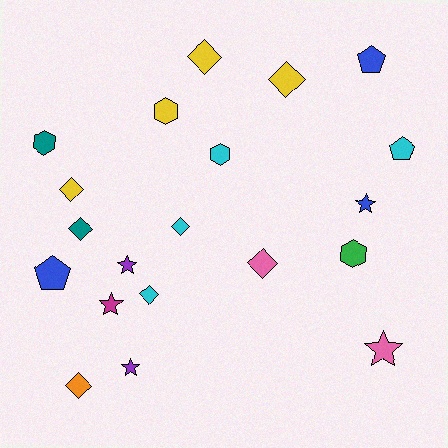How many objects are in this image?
There are 20 objects.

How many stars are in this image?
There are 5 stars.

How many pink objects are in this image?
There are 2 pink objects.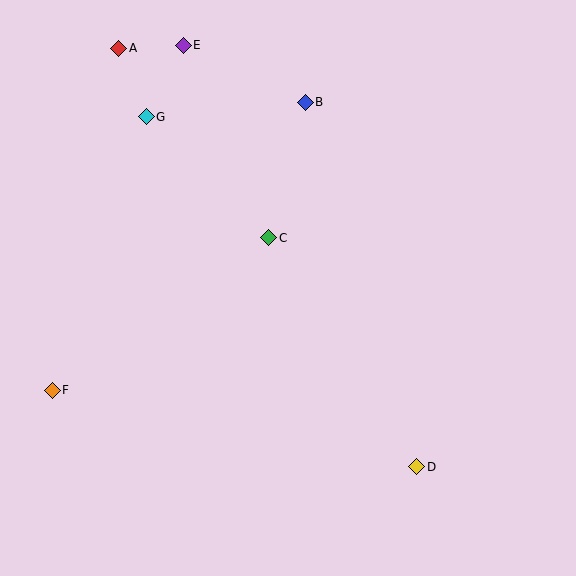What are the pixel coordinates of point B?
Point B is at (305, 102).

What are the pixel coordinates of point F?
Point F is at (52, 390).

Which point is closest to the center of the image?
Point C at (269, 238) is closest to the center.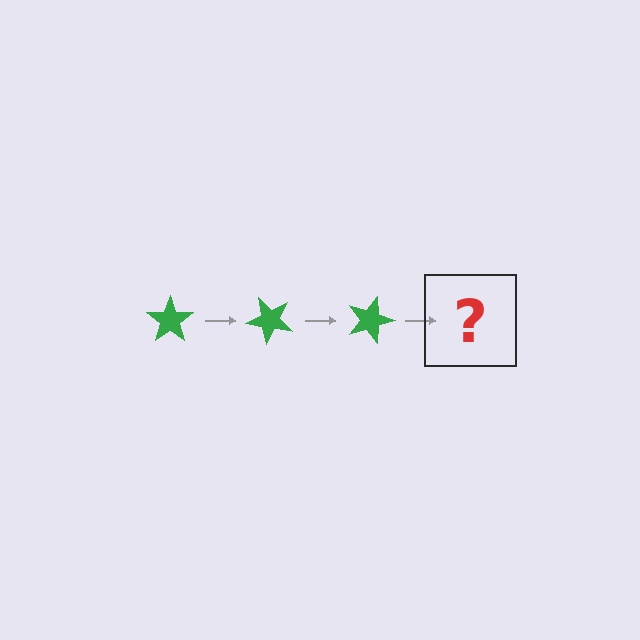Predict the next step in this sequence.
The next step is a green star rotated 135 degrees.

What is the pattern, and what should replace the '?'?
The pattern is that the star rotates 45 degrees each step. The '?' should be a green star rotated 135 degrees.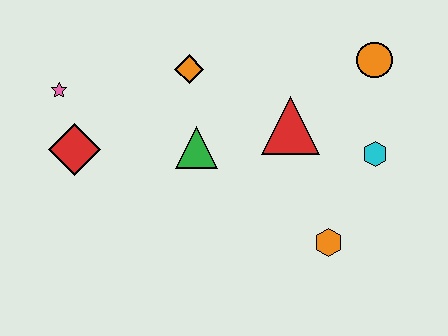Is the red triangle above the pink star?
No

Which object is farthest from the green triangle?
The orange circle is farthest from the green triangle.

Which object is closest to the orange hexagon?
The cyan hexagon is closest to the orange hexagon.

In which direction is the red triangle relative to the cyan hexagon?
The red triangle is to the left of the cyan hexagon.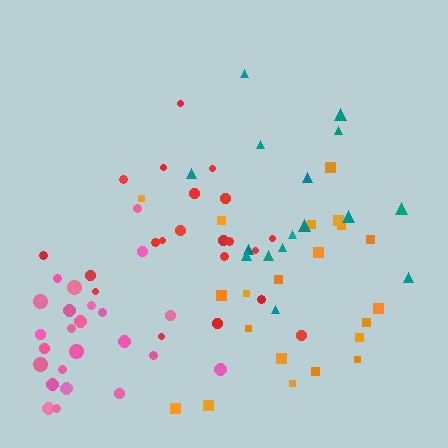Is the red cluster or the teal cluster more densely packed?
Red.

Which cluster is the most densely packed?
Pink.